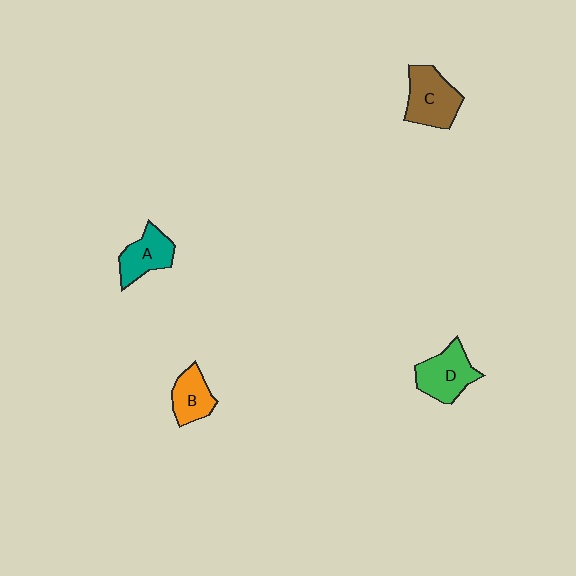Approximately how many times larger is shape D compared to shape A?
Approximately 1.2 times.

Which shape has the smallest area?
Shape B (orange).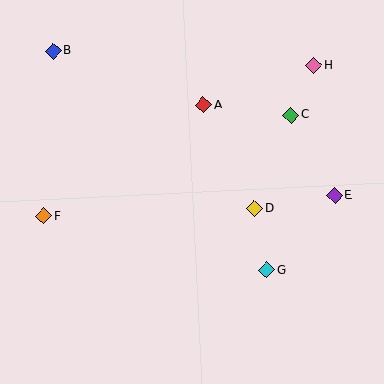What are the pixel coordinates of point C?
Point C is at (291, 115).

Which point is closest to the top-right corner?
Point H is closest to the top-right corner.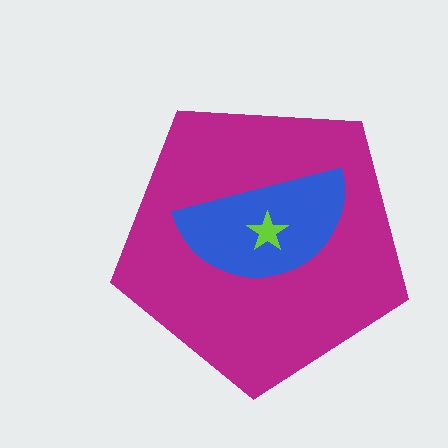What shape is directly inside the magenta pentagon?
The blue semicircle.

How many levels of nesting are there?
3.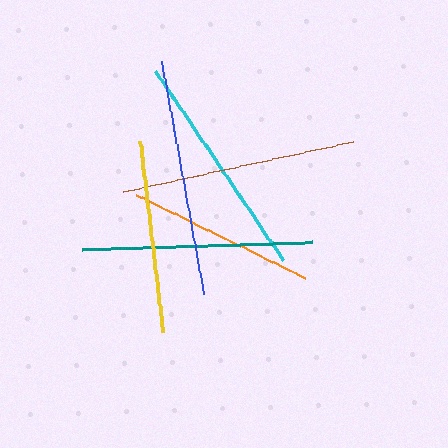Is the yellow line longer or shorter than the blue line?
The blue line is longer than the yellow line.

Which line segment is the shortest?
The orange line is the shortest at approximately 188 pixels.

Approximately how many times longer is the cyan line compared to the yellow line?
The cyan line is approximately 1.2 times the length of the yellow line.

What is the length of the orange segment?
The orange segment is approximately 188 pixels long.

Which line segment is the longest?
The blue line is the longest at approximately 237 pixels.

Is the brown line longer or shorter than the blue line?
The blue line is longer than the brown line.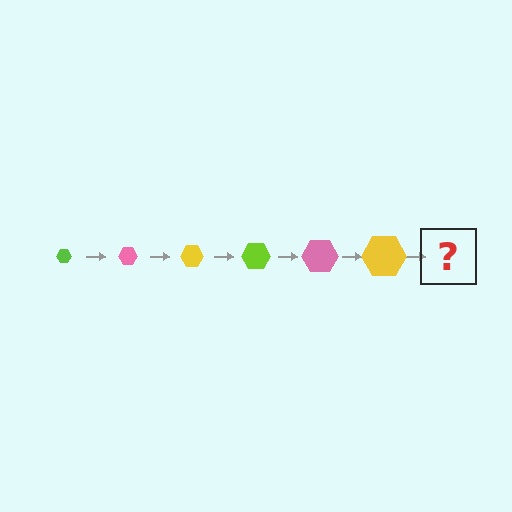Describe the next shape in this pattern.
It should be a lime hexagon, larger than the previous one.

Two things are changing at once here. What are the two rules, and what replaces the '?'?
The two rules are that the hexagon grows larger each step and the color cycles through lime, pink, and yellow. The '?' should be a lime hexagon, larger than the previous one.